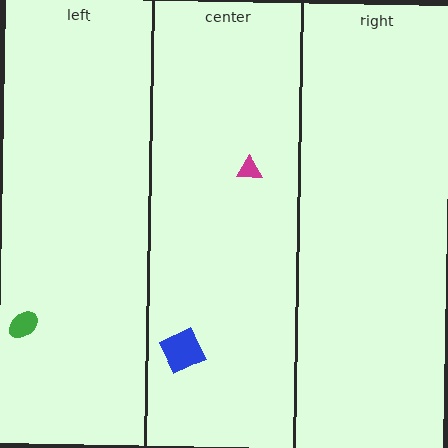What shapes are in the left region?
The green ellipse.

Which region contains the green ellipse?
The left region.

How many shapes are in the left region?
1.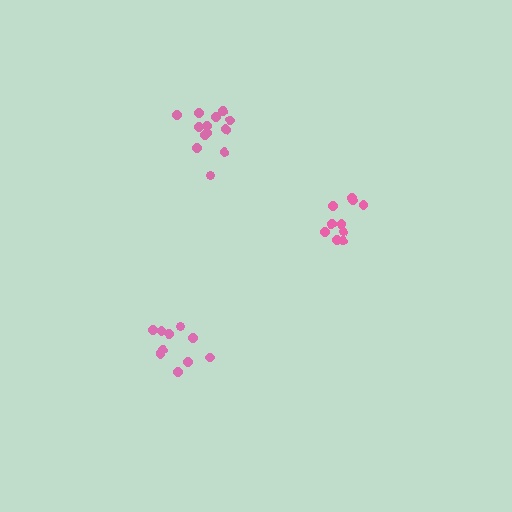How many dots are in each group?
Group 1: 11 dots, Group 2: 10 dots, Group 3: 13 dots (34 total).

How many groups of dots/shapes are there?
There are 3 groups.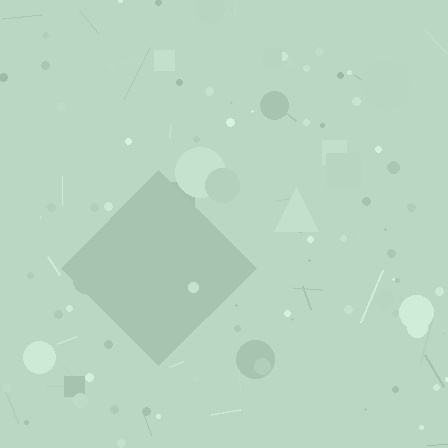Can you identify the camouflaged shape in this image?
The camouflaged shape is a diamond.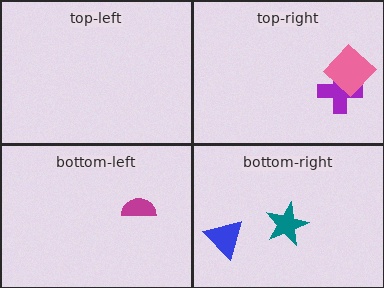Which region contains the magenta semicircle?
The bottom-left region.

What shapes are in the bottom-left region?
The magenta semicircle.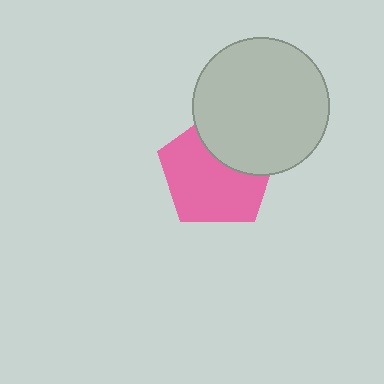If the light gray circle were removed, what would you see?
You would see the complete pink pentagon.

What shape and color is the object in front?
The object in front is a light gray circle.